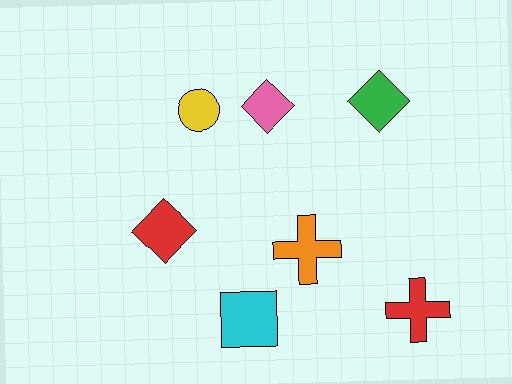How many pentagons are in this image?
There are no pentagons.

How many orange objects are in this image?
There is 1 orange object.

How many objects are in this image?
There are 7 objects.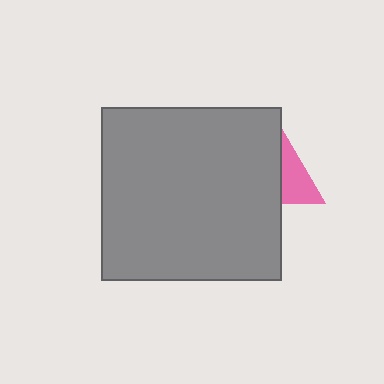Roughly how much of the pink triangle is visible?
A small part of it is visible (roughly 42%).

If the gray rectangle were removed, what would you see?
You would see the complete pink triangle.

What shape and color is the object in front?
The object in front is a gray rectangle.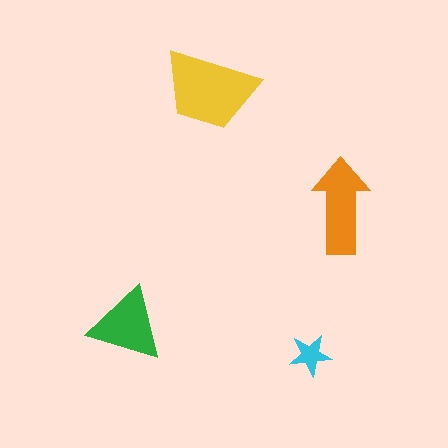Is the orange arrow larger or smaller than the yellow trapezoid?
Smaller.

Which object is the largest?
The yellow trapezoid.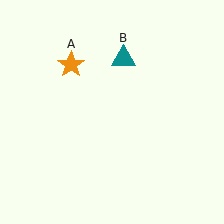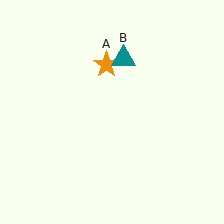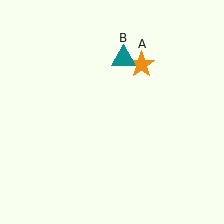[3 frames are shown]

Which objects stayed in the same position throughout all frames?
Teal triangle (object B) remained stationary.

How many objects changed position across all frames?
1 object changed position: orange star (object A).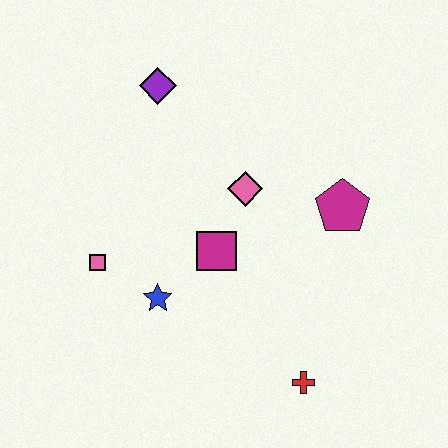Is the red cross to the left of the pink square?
No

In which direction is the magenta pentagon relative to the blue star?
The magenta pentagon is to the right of the blue star.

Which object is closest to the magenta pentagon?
The pink diamond is closest to the magenta pentagon.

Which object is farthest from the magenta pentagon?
The pink square is farthest from the magenta pentagon.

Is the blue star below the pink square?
Yes